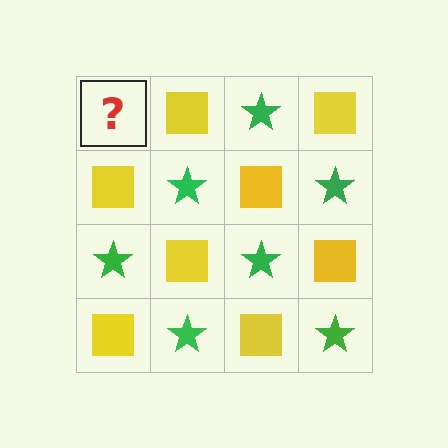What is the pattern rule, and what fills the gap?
The rule is that it alternates green star and yellow square in a checkerboard pattern. The gap should be filled with a green star.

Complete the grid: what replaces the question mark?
The question mark should be replaced with a green star.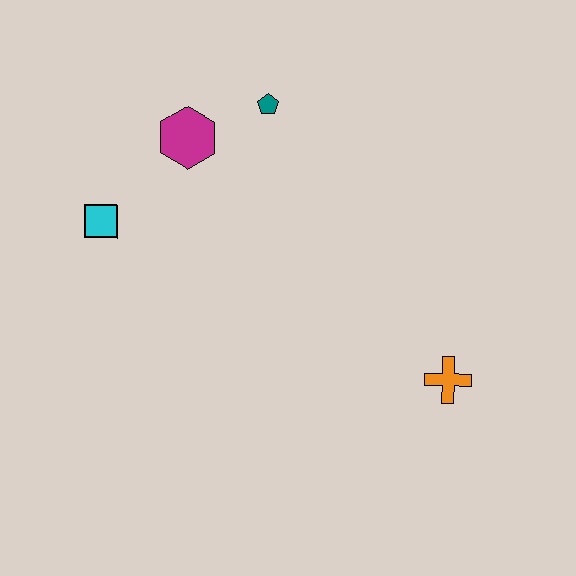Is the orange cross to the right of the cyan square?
Yes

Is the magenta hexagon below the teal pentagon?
Yes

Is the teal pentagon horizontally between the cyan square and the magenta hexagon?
No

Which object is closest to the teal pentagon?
The magenta hexagon is closest to the teal pentagon.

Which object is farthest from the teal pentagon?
The orange cross is farthest from the teal pentagon.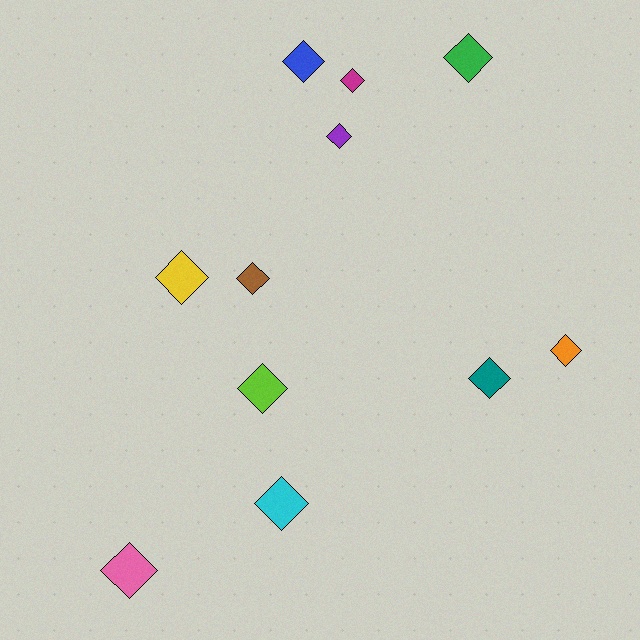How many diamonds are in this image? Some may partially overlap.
There are 11 diamonds.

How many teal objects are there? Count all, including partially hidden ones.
There is 1 teal object.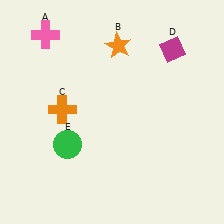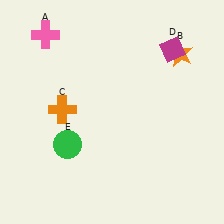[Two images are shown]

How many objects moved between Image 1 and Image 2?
1 object moved between the two images.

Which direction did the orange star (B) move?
The orange star (B) moved right.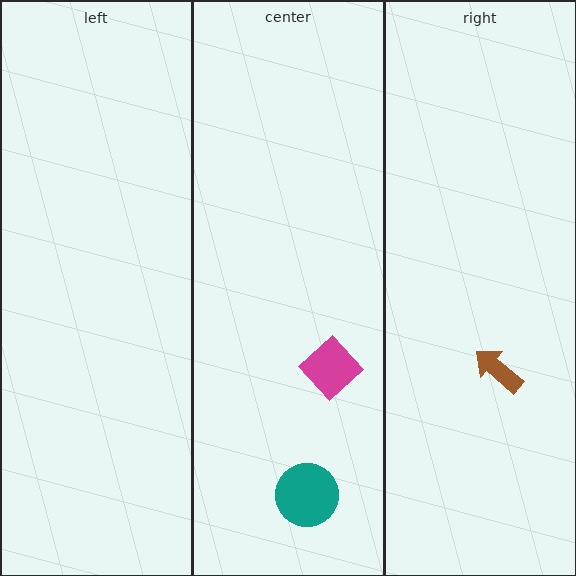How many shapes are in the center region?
2.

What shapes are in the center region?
The magenta diamond, the teal circle.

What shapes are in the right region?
The brown arrow.